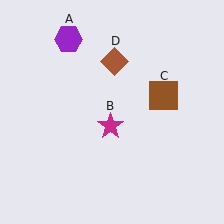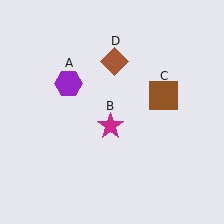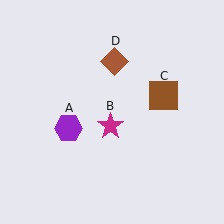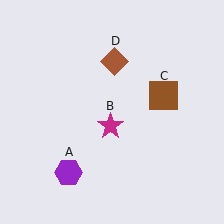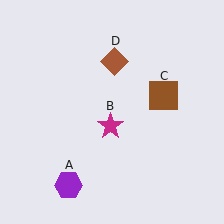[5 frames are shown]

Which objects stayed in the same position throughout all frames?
Magenta star (object B) and brown square (object C) and brown diamond (object D) remained stationary.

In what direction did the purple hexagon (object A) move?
The purple hexagon (object A) moved down.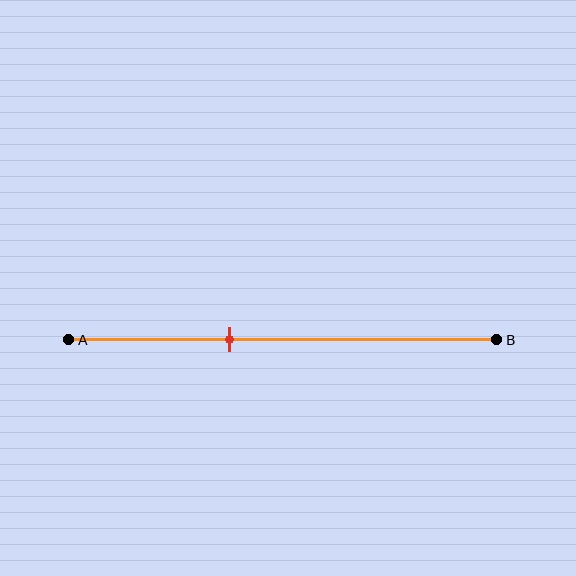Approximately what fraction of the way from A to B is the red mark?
The red mark is approximately 40% of the way from A to B.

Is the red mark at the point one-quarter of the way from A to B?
No, the mark is at about 40% from A, not at the 25% one-quarter point.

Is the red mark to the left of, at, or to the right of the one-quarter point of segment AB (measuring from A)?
The red mark is to the right of the one-quarter point of segment AB.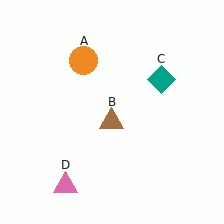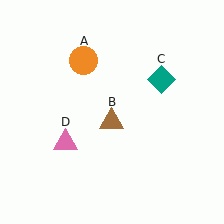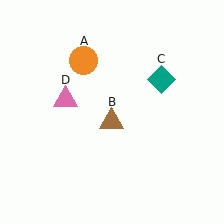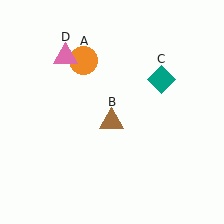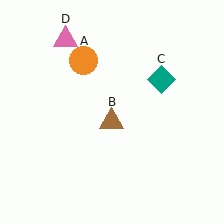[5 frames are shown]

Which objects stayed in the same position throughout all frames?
Orange circle (object A) and brown triangle (object B) and teal diamond (object C) remained stationary.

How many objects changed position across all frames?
1 object changed position: pink triangle (object D).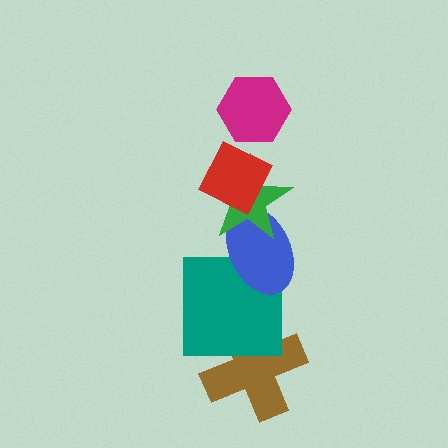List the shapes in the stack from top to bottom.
From top to bottom: the magenta hexagon, the red diamond, the green star, the blue ellipse, the teal square, the brown cross.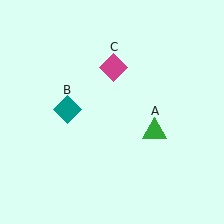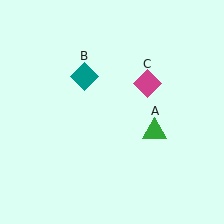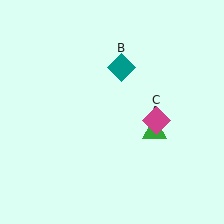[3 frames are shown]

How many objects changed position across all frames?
2 objects changed position: teal diamond (object B), magenta diamond (object C).